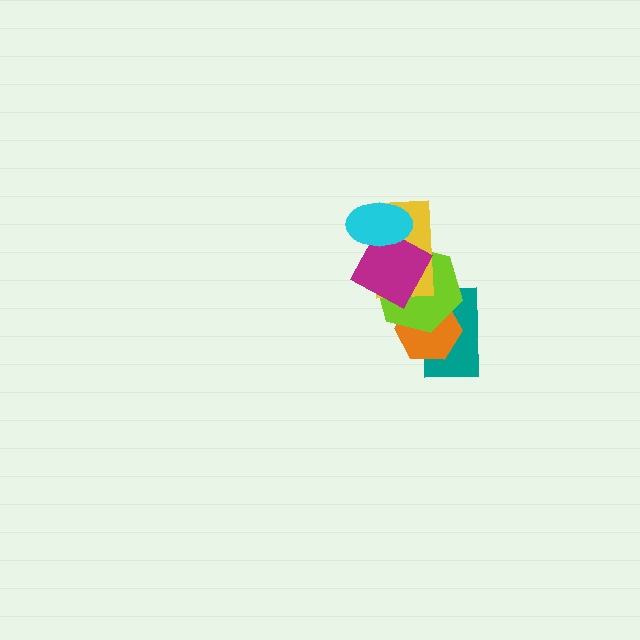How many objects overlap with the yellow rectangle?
3 objects overlap with the yellow rectangle.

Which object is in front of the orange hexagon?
The lime hexagon is in front of the orange hexagon.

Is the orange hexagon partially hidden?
Yes, it is partially covered by another shape.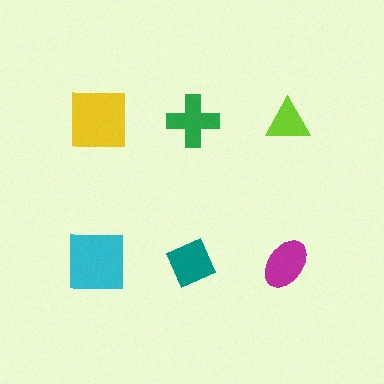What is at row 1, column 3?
A lime triangle.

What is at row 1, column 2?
A green cross.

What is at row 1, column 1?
A yellow square.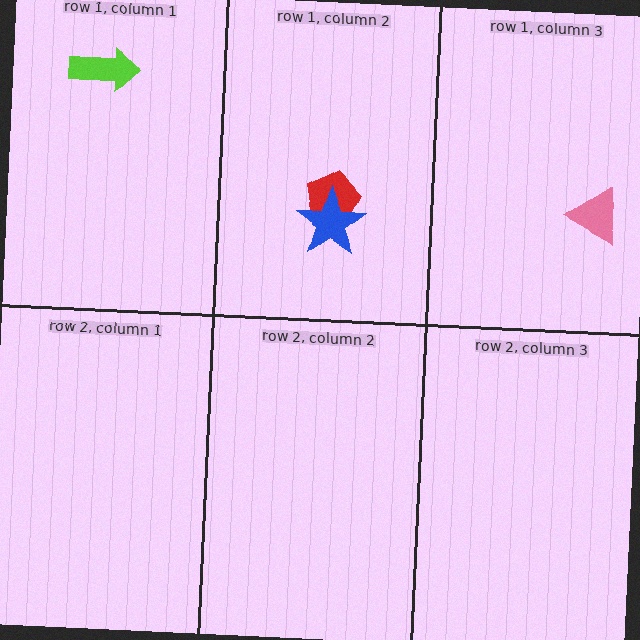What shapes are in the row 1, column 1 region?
The lime arrow.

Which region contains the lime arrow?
The row 1, column 1 region.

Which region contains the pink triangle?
The row 1, column 3 region.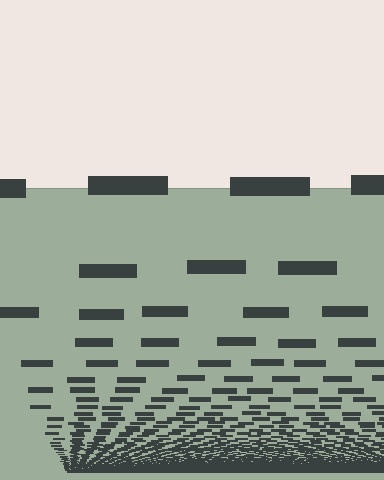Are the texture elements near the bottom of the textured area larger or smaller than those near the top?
Smaller. The gradient is inverted — elements near the bottom are smaller and denser.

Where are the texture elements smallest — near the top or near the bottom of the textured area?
Near the bottom.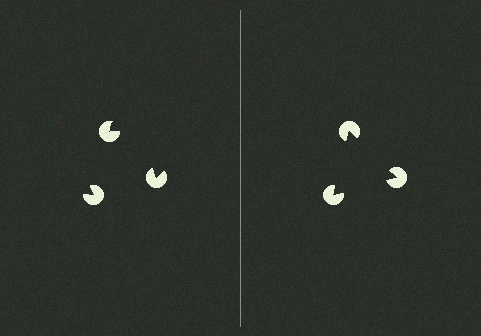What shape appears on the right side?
An illusory triangle.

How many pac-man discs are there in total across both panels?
6 — 3 on each side.